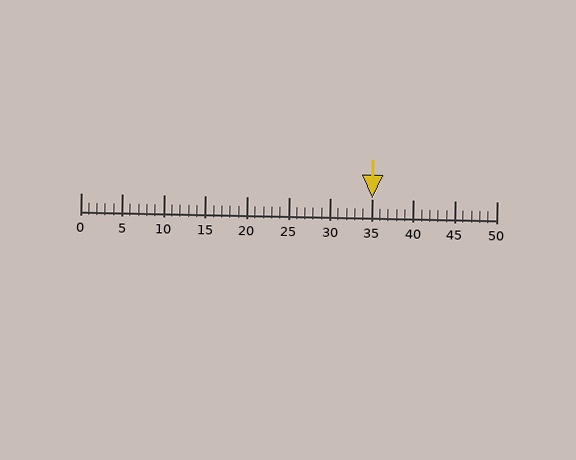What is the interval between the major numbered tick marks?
The major tick marks are spaced 5 units apart.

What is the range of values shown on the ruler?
The ruler shows values from 0 to 50.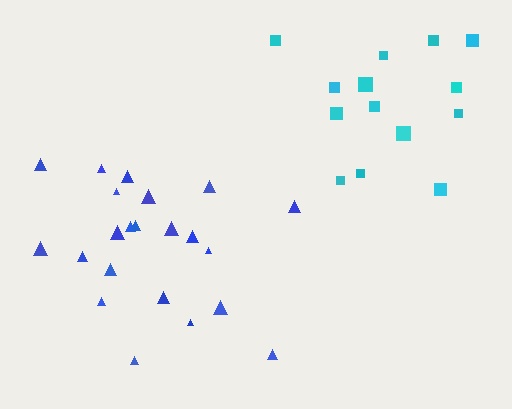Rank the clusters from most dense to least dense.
blue, cyan.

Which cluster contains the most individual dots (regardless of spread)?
Blue (23).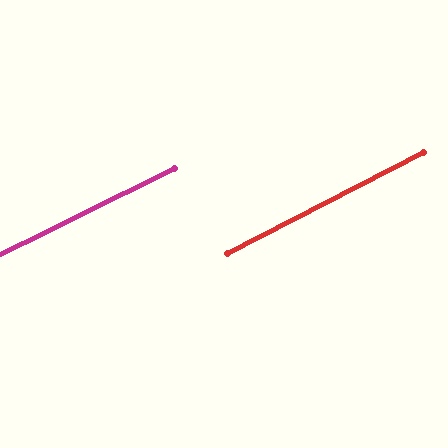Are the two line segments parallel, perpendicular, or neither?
Parallel — their directions differ by only 1.0°.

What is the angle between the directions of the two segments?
Approximately 1 degree.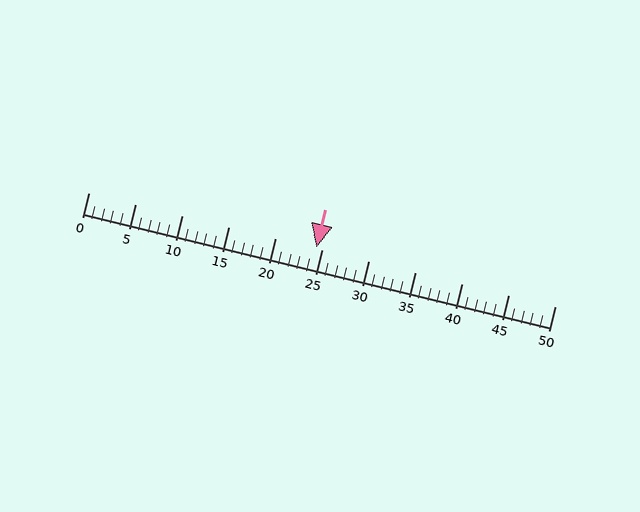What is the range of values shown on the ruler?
The ruler shows values from 0 to 50.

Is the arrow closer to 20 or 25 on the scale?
The arrow is closer to 25.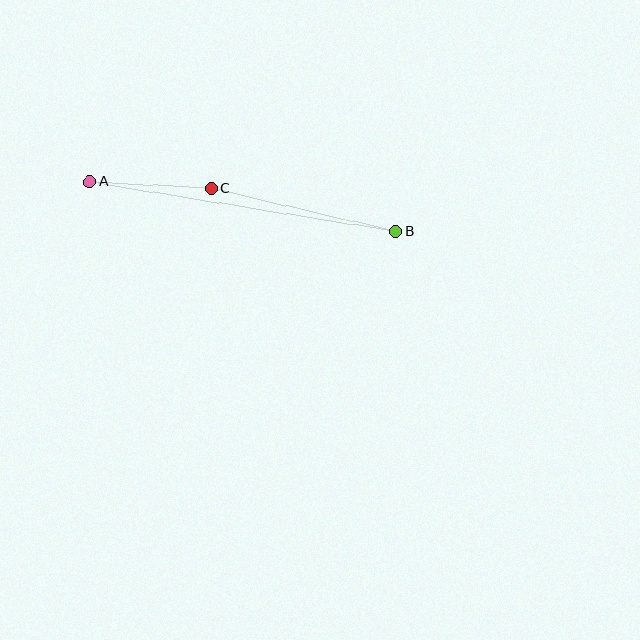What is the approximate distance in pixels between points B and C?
The distance between B and C is approximately 189 pixels.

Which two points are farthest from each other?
Points A and B are farthest from each other.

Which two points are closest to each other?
Points A and C are closest to each other.